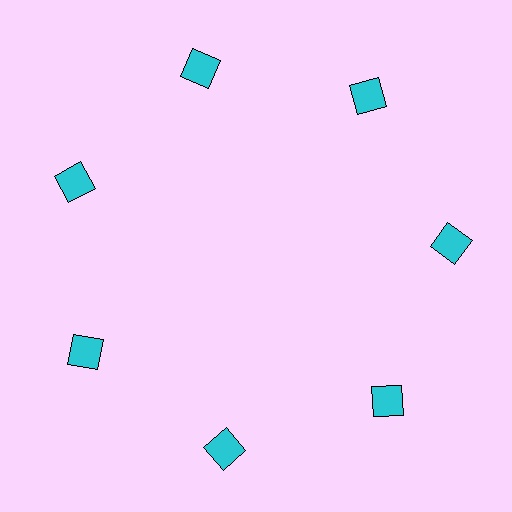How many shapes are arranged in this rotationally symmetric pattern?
There are 7 shapes, arranged in 7 groups of 1.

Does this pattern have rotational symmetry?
Yes, this pattern has 7-fold rotational symmetry. It looks the same after rotating 51 degrees around the center.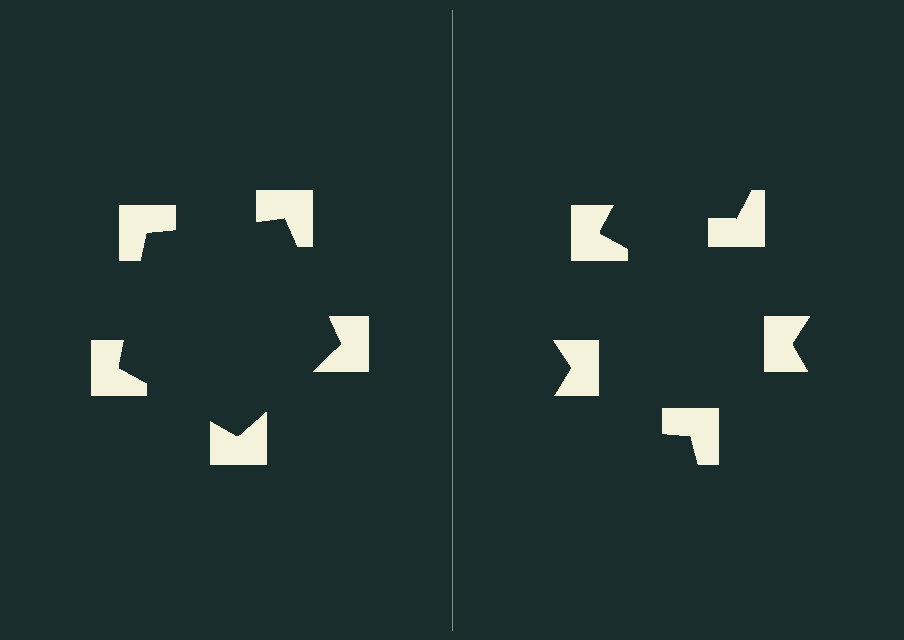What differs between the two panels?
The notched squares are positioned identically on both sides; only the wedge orientations differ. On the left they align to a pentagon; on the right they are misaligned.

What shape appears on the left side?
An illusory pentagon.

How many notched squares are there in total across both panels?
10 — 5 on each side.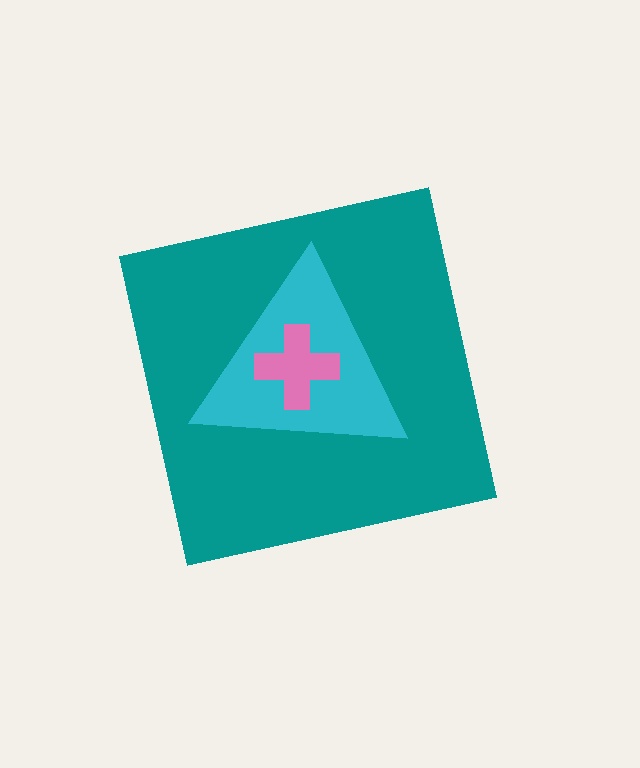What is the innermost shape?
The pink cross.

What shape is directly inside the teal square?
The cyan triangle.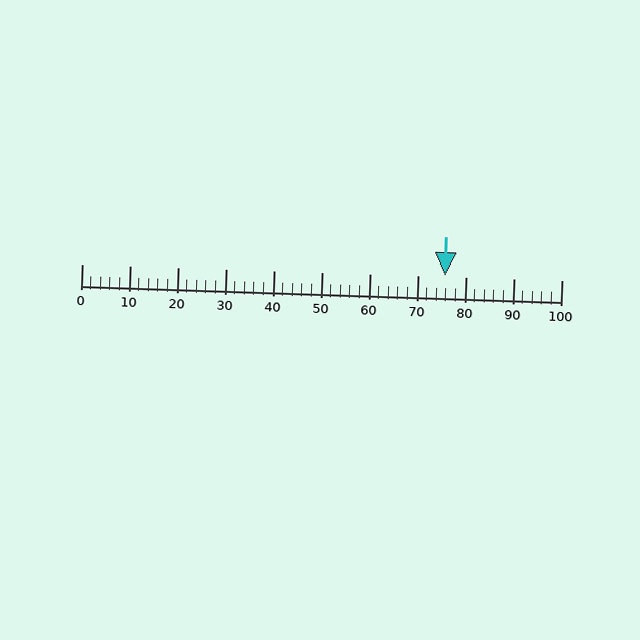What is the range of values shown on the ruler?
The ruler shows values from 0 to 100.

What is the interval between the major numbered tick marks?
The major tick marks are spaced 10 units apart.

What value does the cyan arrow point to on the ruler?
The cyan arrow points to approximately 76.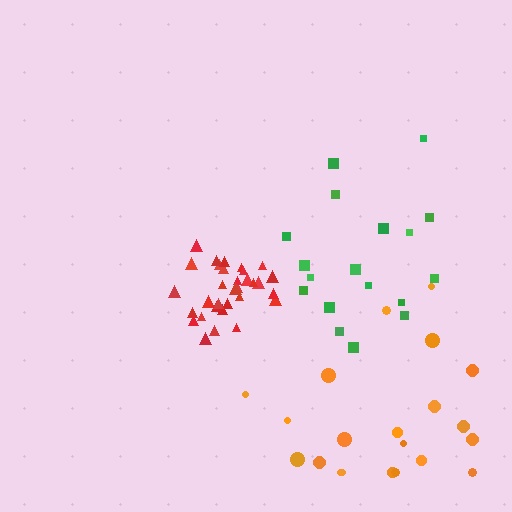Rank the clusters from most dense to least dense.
red, green, orange.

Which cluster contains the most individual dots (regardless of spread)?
Red (32).